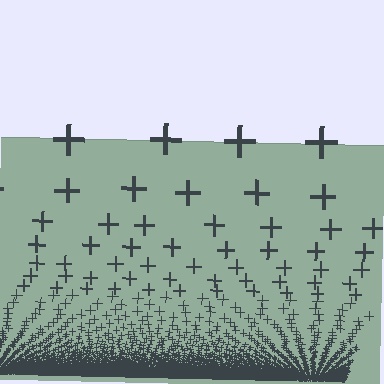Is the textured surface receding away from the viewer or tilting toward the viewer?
The surface appears to tilt toward the viewer. Texture elements get larger and sparser toward the top.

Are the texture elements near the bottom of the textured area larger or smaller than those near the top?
Smaller. The gradient is inverted — elements near the bottom are smaller and denser.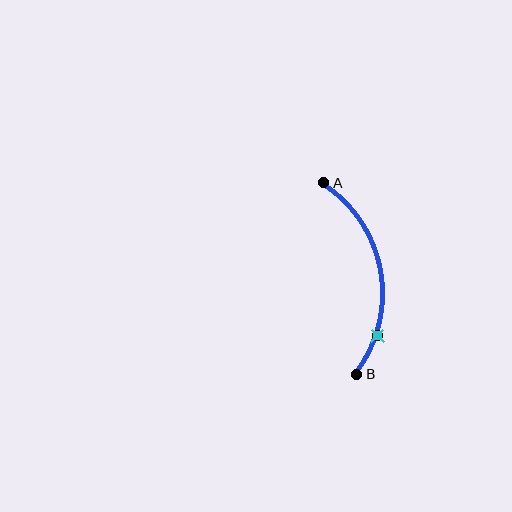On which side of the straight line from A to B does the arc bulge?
The arc bulges to the right of the straight line connecting A and B.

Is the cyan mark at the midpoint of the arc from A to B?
No. The cyan mark lies on the arc but is closer to endpoint B. The arc midpoint would be at the point on the curve equidistant along the arc from both A and B.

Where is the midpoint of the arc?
The arc midpoint is the point on the curve farthest from the straight line joining A and B. It sits to the right of that line.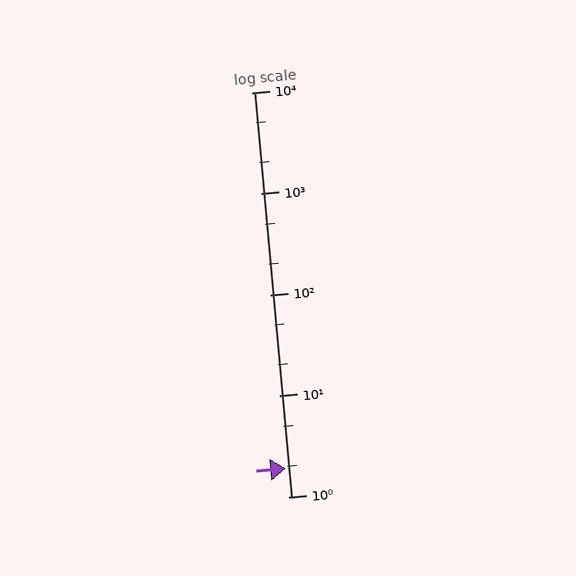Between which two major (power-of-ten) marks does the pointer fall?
The pointer is between 1 and 10.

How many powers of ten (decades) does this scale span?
The scale spans 4 decades, from 1 to 10000.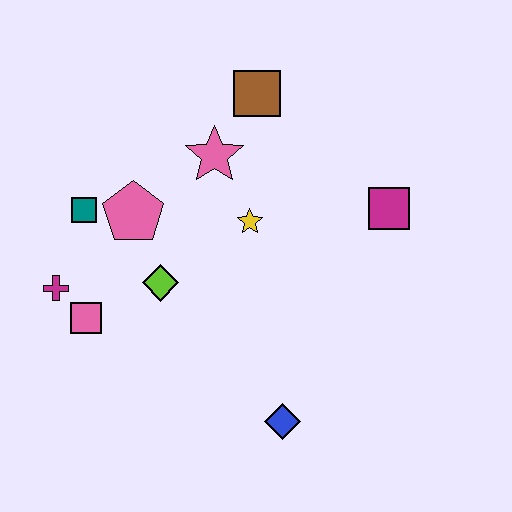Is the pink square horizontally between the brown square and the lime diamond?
No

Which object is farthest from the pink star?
The blue diamond is farthest from the pink star.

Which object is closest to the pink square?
The magenta cross is closest to the pink square.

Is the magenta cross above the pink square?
Yes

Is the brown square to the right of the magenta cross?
Yes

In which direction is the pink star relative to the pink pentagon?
The pink star is to the right of the pink pentagon.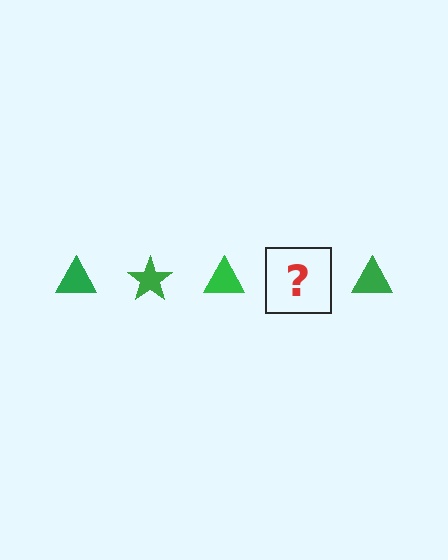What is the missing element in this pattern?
The missing element is a green star.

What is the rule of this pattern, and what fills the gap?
The rule is that the pattern cycles through triangle, star shapes in green. The gap should be filled with a green star.